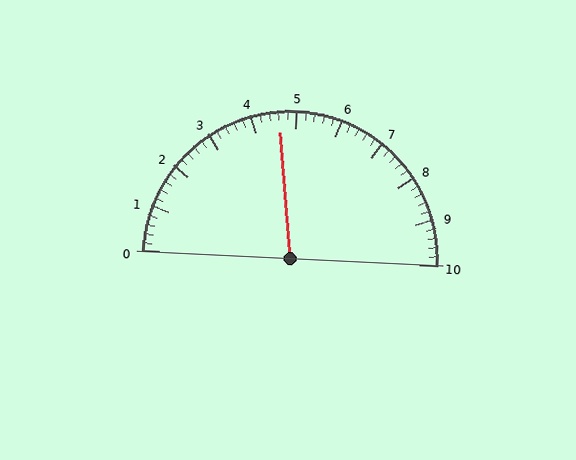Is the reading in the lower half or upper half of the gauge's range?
The reading is in the lower half of the range (0 to 10).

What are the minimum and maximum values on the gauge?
The gauge ranges from 0 to 10.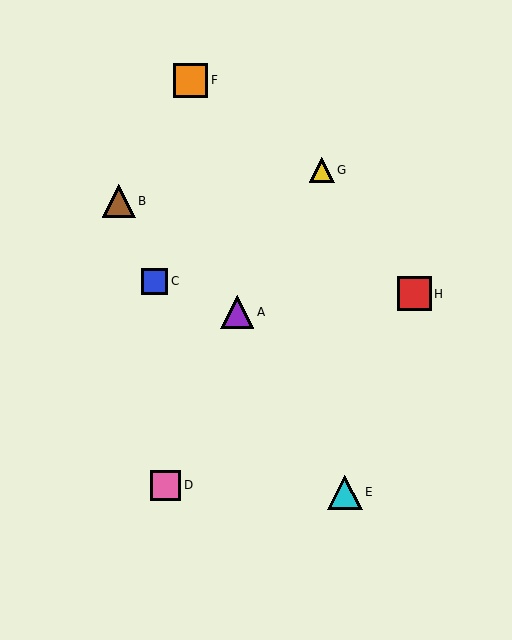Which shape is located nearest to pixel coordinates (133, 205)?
The brown triangle (labeled B) at (119, 201) is nearest to that location.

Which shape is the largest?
The cyan triangle (labeled E) is the largest.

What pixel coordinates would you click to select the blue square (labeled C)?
Click at (155, 281) to select the blue square C.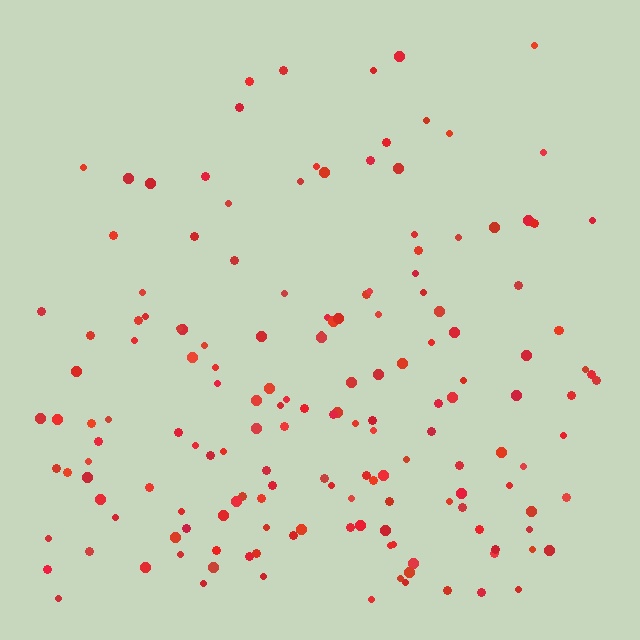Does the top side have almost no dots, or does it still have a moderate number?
Still a moderate number, just noticeably fewer than the bottom.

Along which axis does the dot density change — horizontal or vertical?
Vertical.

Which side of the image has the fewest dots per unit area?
The top.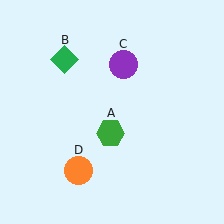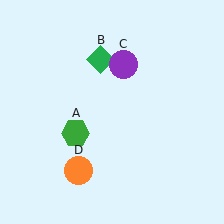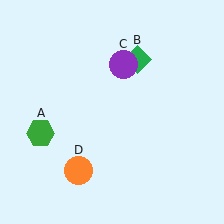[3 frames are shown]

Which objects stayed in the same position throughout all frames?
Purple circle (object C) and orange circle (object D) remained stationary.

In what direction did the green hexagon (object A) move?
The green hexagon (object A) moved left.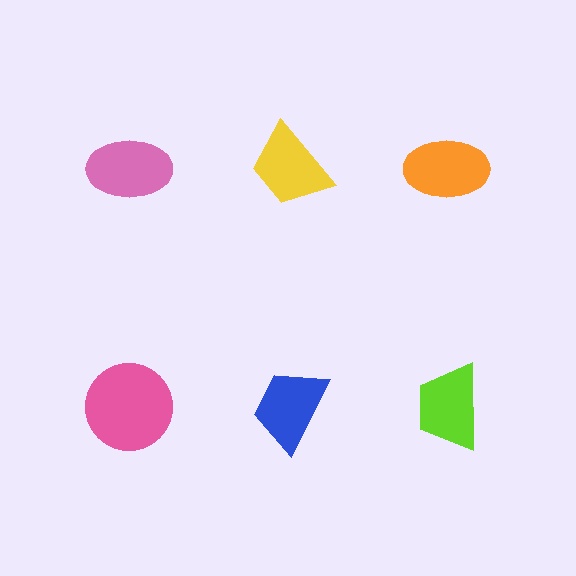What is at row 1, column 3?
An orange ellipse.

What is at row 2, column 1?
A pink circle.